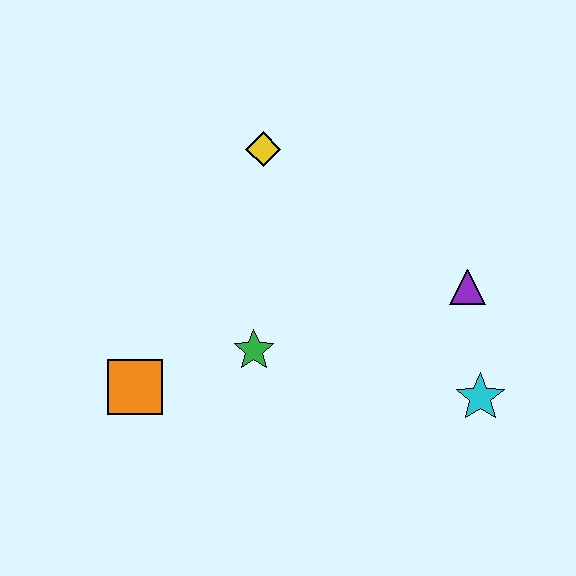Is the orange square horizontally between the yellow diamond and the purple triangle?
No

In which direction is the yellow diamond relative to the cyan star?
The yellow diamond is above the cyan star.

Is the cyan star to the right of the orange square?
Yes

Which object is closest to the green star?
The orange square is closest to the green star.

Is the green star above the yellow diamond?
No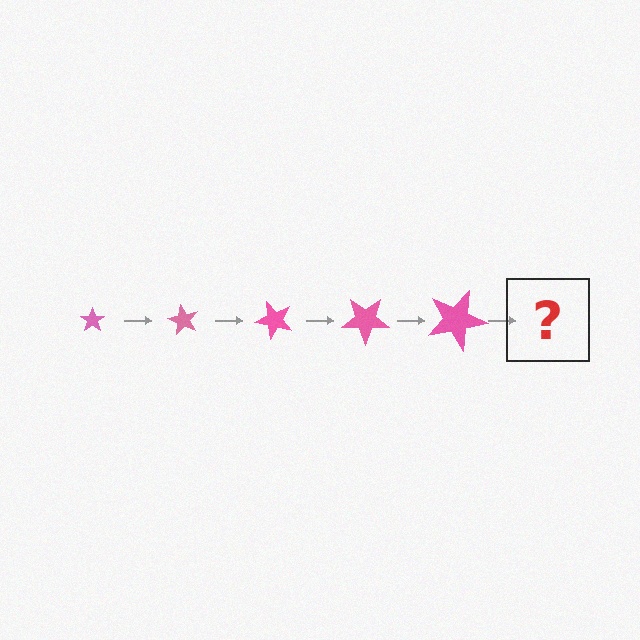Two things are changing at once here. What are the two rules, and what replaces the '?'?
The two rules are that the star grows larger each step and it rotates 60 degrees each step. The '?' should be a star, larger than the previous one and rotated 300 degrees from the start.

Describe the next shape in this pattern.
It should be a star, larger than the previous one and rotated 300 degrees from the start.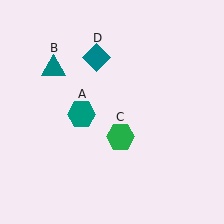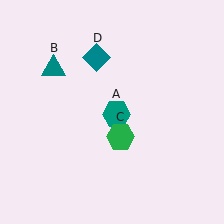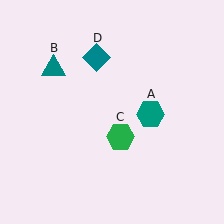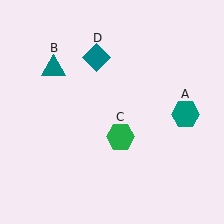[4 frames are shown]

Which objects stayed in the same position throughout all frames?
Teal triangle (object B) and green hexagon (object C) and teal diamond (object D) remained stationary.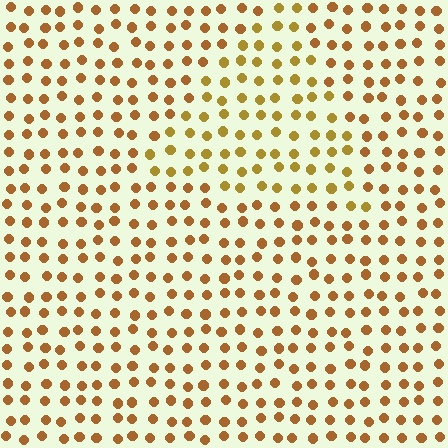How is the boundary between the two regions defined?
The boundary is defined purely by a slight shift in hue (about 20 degrees). Spacing, size, and orientation are identical on both sides.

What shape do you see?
I see a triangle.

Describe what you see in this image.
The image is filled with small brown elements in a uniform arrangement. A triangle-shaped region is visible where the elements are tinted to a slightly different hue, forming a subtle color boundary.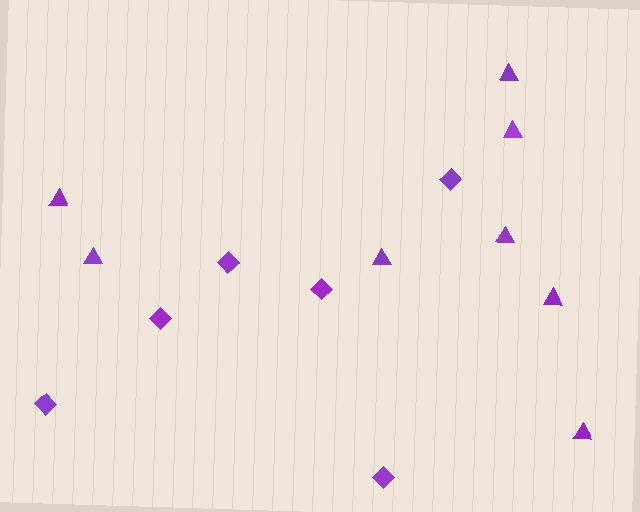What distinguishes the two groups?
There are 2 groups: one group of triangles (8) and one group of diamonds (6).